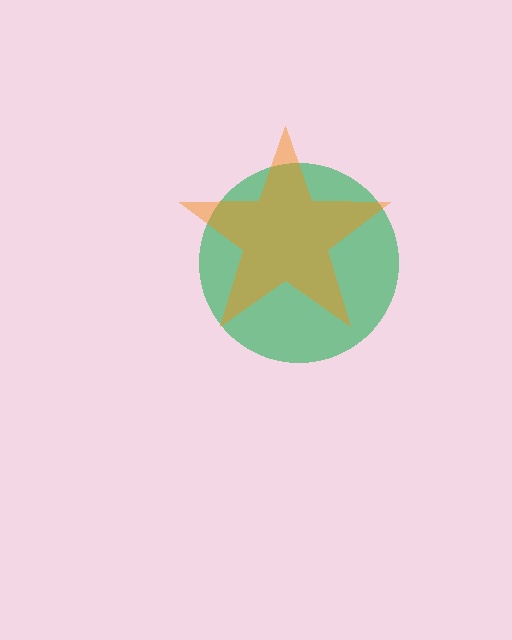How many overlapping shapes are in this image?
There are 2 overlapping shapes in the image.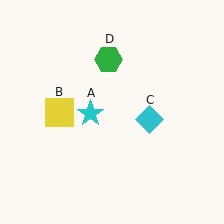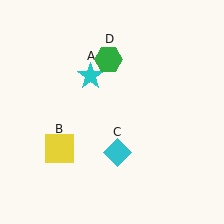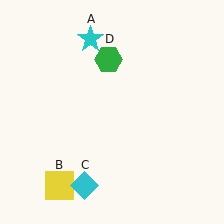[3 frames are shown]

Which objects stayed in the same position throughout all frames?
Green hexagon (object D) remained stationary.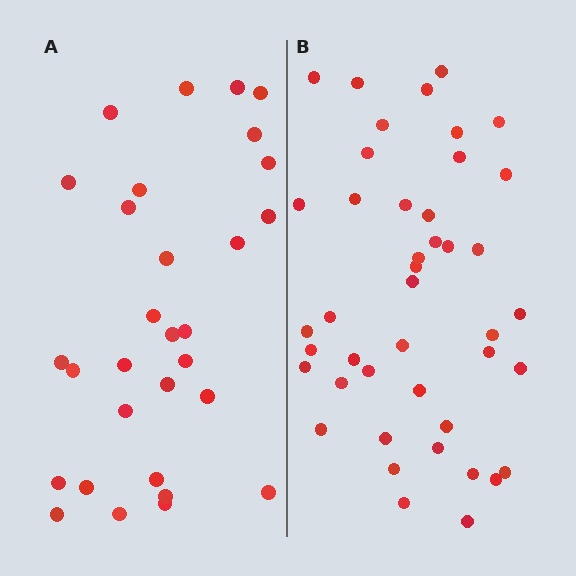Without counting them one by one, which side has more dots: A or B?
Region B (the right region) has more dots.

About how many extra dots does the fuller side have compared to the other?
Region B has approximately 15 more dots than region A.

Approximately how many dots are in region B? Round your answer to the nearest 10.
About 40 dots. (The exact count is 43, which rounds to 40.)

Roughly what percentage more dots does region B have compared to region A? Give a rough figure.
About 45% more.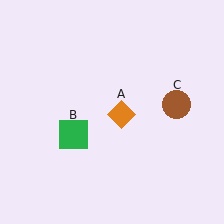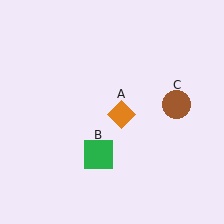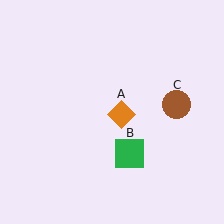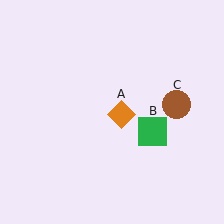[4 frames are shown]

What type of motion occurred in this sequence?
The green square (object B) rotated counterclockwise around the center of the scene.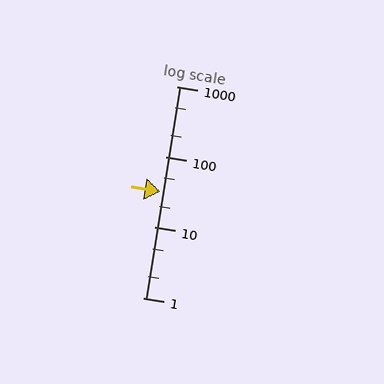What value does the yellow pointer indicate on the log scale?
The pointer indicates approximately 32.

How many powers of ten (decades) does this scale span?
The scale spans 3 decades, from 1 to 1000.